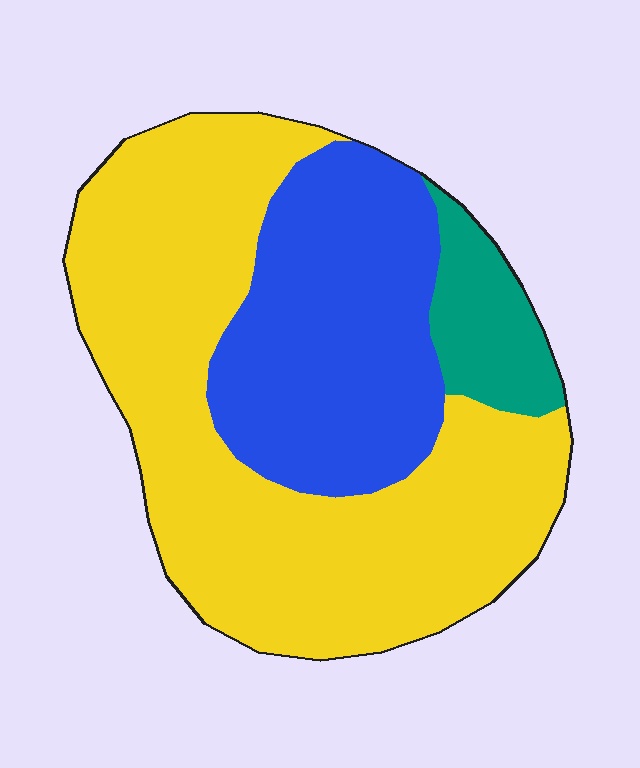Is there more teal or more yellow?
Yellow.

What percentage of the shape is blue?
Blue takes up between a quarter and a half of the shape.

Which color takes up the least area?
Teal, at roughly 10%.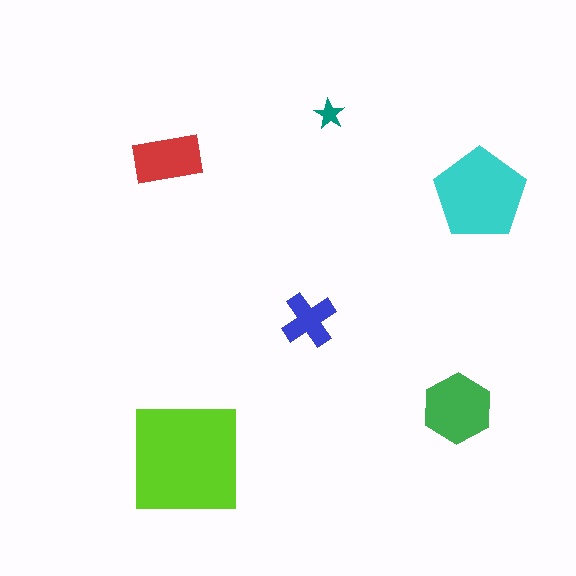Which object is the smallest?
The teal star.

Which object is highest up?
The teal star is topmost.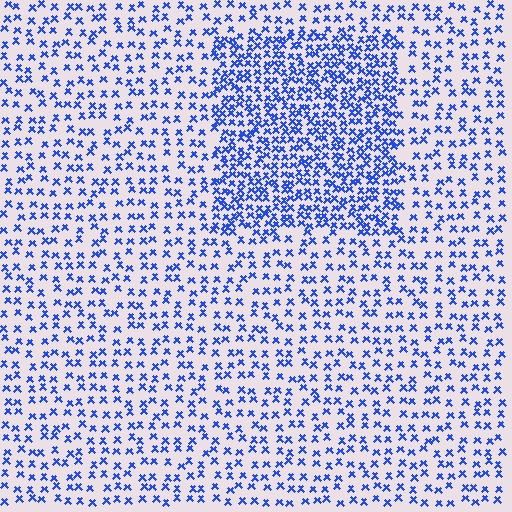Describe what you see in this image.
The image contains small blue elements arranged at two different densities. A rectangle-shaped region is visible where the elements are more densely packed than the surrounding area.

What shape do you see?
I see a rectangle.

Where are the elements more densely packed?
The elements are more densely packed inside the rectangle boundary.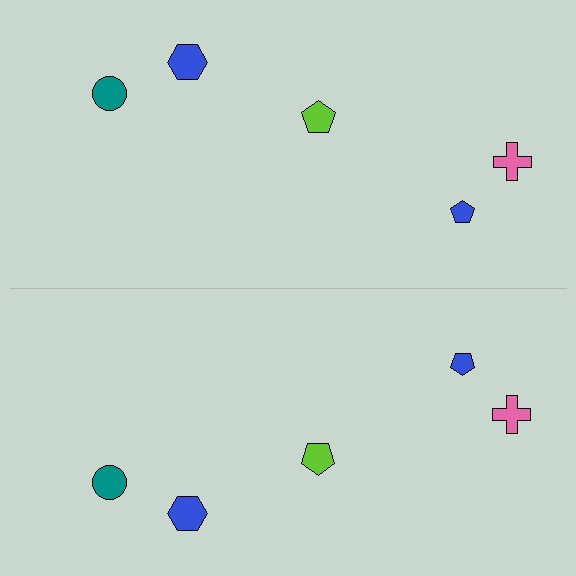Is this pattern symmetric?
Yes, this pattern has bilateral (reflection) symmetry.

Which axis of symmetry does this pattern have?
The pattern has a horizontal axis of symmetry running through the center of the image.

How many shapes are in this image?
There are 10 shapes in this image.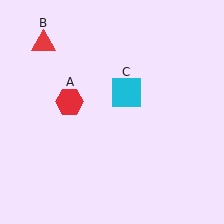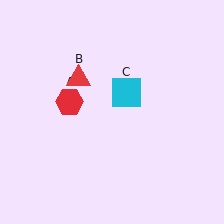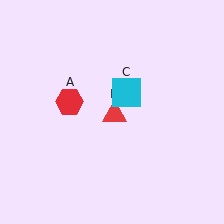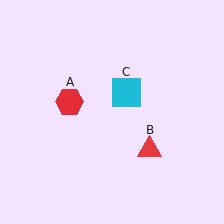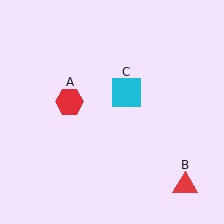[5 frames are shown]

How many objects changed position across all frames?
1 object changed position: red triangle (object B).